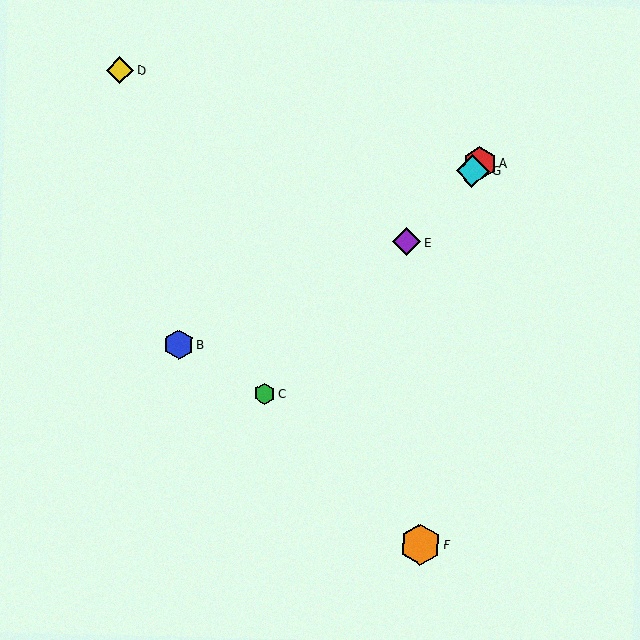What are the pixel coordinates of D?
Object D is at (120, 70).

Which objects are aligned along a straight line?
Objects A, C, E, G are aligned along a straight line.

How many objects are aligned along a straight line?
4 objects (A, C, E, G) are aligned along a straight line.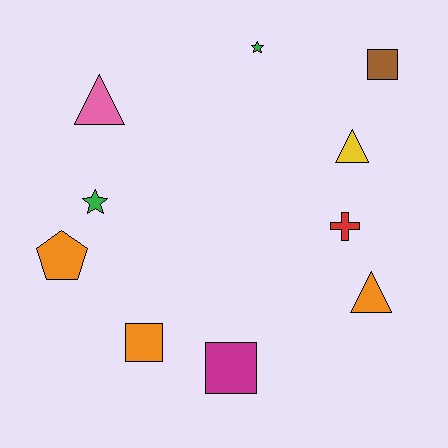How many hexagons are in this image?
There are no hexagons.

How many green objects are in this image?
There are 2 green objects.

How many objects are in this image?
There are 10 objects.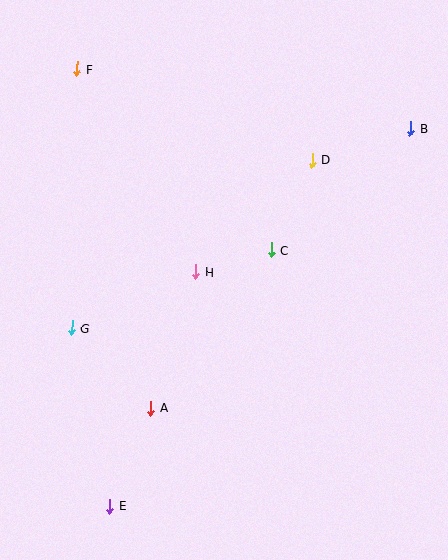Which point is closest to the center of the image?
Point H at (196, 272) is closest to the center.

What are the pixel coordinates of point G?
Point G is at (72, 328).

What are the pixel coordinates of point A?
Point A is at (151, 408).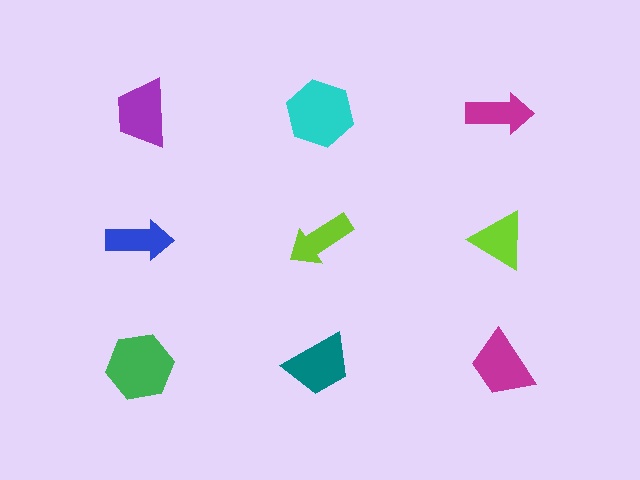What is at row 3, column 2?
A teal trapezoid.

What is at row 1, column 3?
A magenta arrow.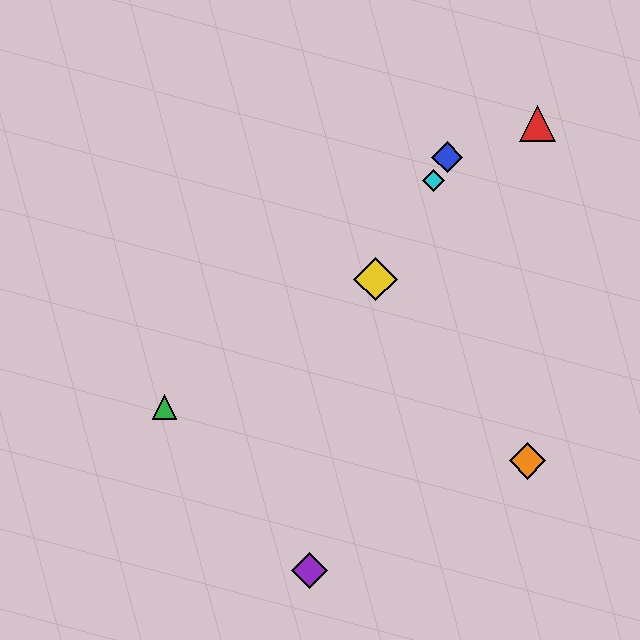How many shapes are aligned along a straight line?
3 shapes (the blue diamond, the yellow diamond, the cyan diamond) are aligned along a straight line.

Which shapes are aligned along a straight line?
The blue diamond, the yellow diamond, the cyan diamond are aligned along a straight line.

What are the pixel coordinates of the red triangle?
The red triangle is at (537, 123).